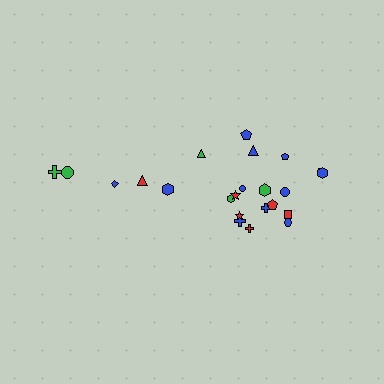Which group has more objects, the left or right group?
The right group.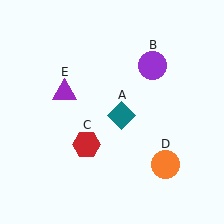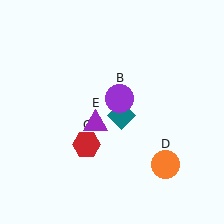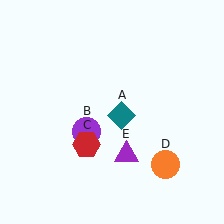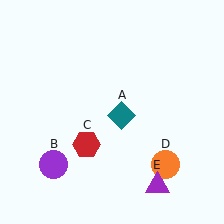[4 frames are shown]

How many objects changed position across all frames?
2 objects changed position: purple circle (object B), purple triangle (object E).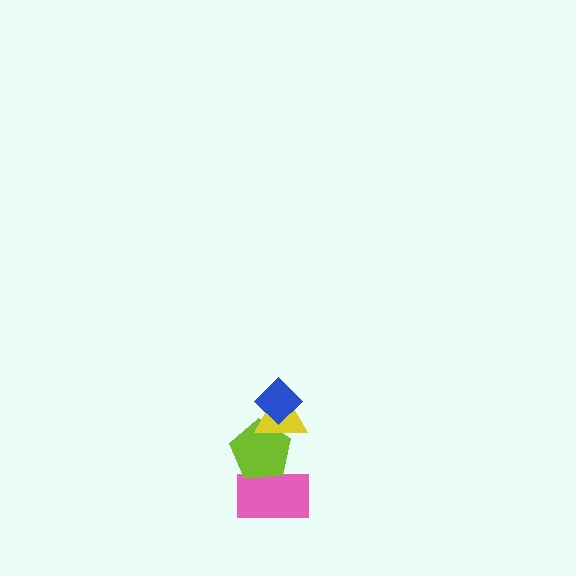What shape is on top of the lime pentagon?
The yellow triangle is on top of the lime pentagon.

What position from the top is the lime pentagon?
The lime pentagon is 3rd from the top.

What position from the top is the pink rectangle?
The pink rectangle is 4th from the top.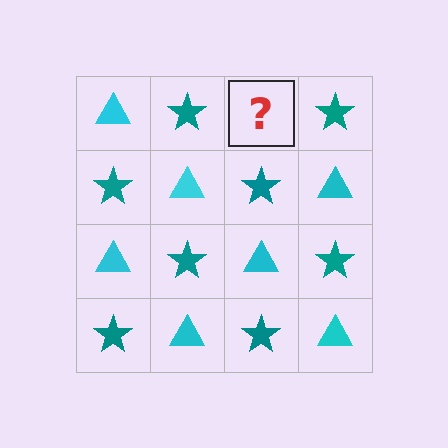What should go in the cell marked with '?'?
The missing cell should contain a cyan triangle.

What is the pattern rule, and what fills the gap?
The rule is that it alternates cyan triangle and teal star in a checkerboard pattern. The gap should be filled with a cyan triangle.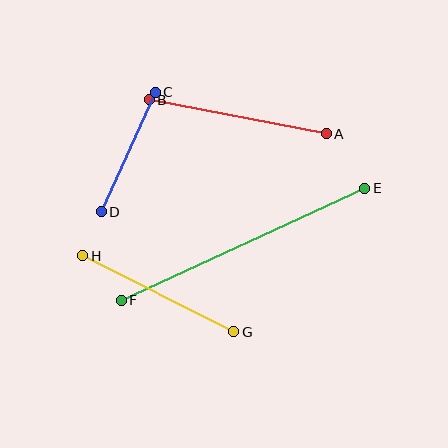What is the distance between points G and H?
The distance is approximately 169 pixels.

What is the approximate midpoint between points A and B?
The midpoint is at approximately (238, 117) pixels.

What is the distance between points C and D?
The distance is approximately 131 pixels.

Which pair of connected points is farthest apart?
Points E and F are farthest apart.